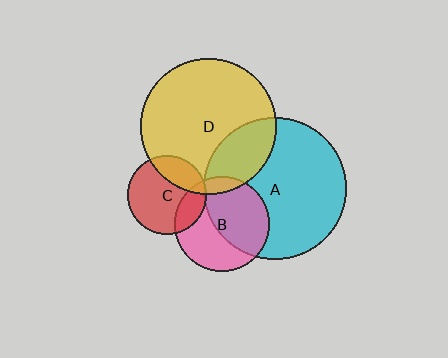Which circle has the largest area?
Circle A (cyan).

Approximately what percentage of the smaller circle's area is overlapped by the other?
Approximately 25%.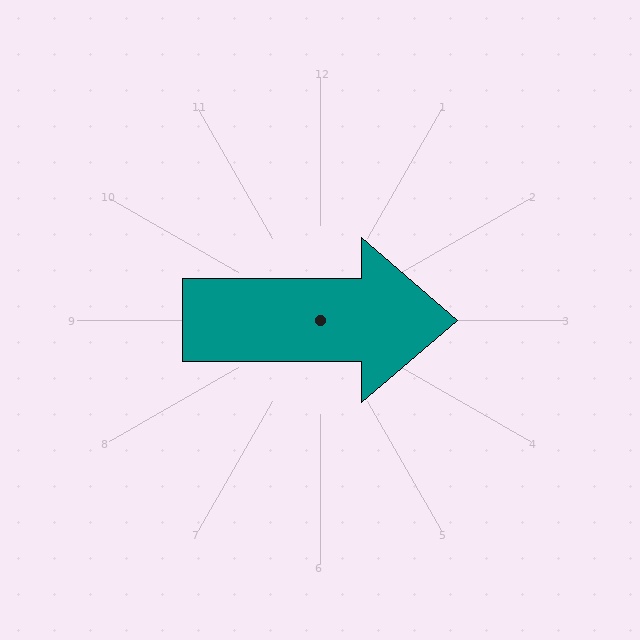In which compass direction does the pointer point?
East.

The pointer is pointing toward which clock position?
Roughly 3 o'clock.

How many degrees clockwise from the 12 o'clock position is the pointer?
Approximately 90 degrees.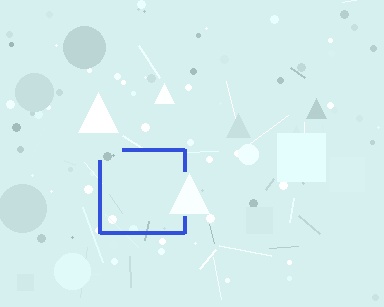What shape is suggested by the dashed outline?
The dashed outline suggests a square.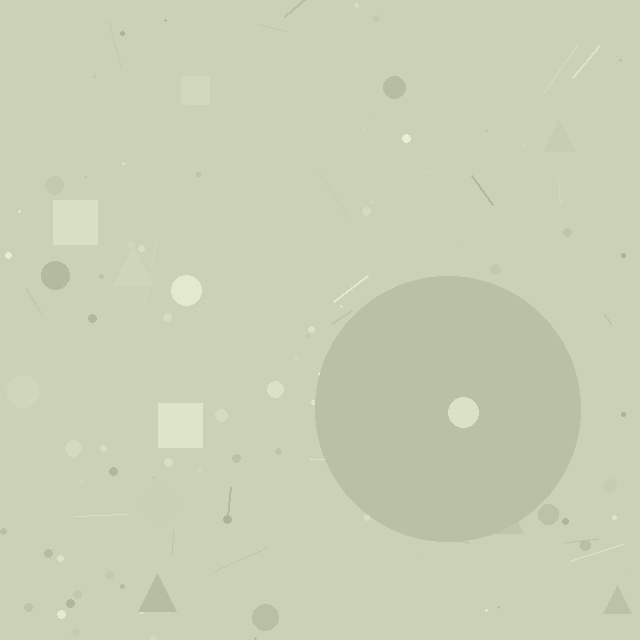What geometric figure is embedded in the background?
A circle is embedded in the background.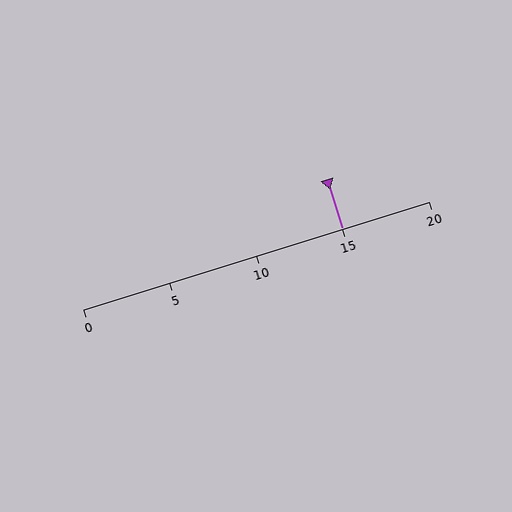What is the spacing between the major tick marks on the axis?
The major ticks are spaced 5 apart.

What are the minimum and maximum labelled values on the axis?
The axis runs from 0 to 20.